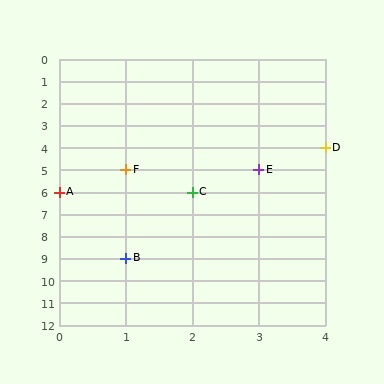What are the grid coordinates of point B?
Point B is at grid coordinates (1, 9).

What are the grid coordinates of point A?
Point A is at grid coordinates (0, 6).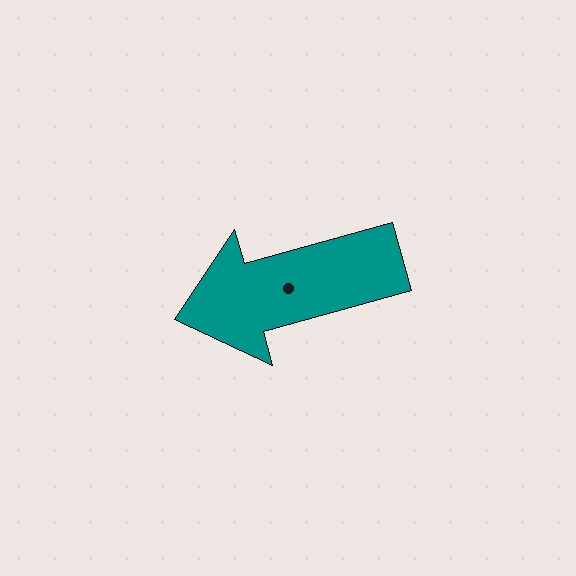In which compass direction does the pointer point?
West.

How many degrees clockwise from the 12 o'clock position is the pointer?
Approximately 254 degrees.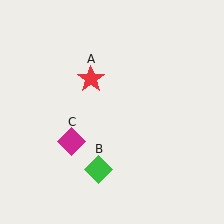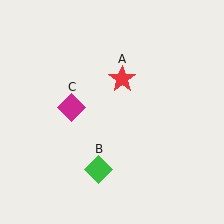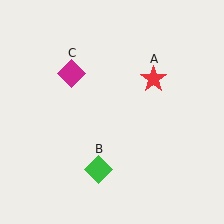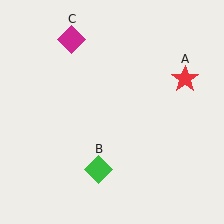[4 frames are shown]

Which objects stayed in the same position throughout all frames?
Green diamond (object B) remained stationary.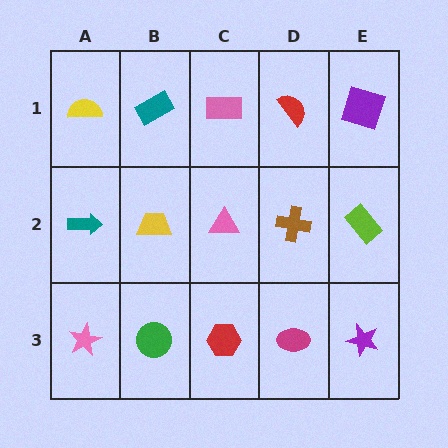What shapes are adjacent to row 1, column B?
A yellow trapezoid (row 2, column B), a yellow semicircle (row 1, column A), a pink rectangle (row 1, column C).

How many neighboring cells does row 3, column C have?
3.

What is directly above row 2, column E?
A purple square.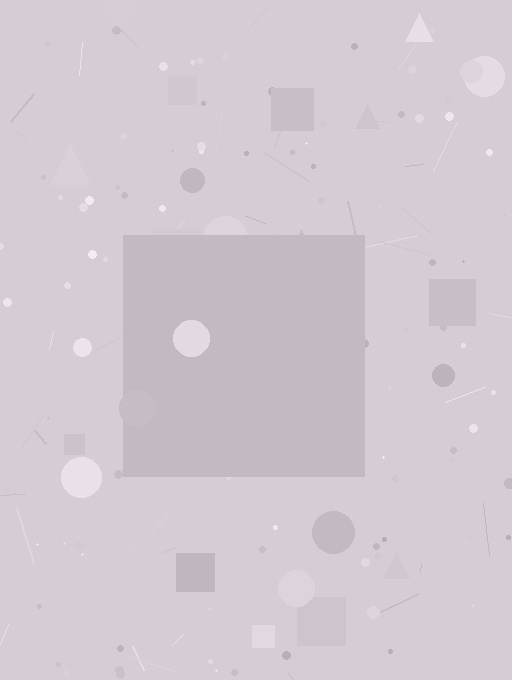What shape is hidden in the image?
A square is hidden in the image.